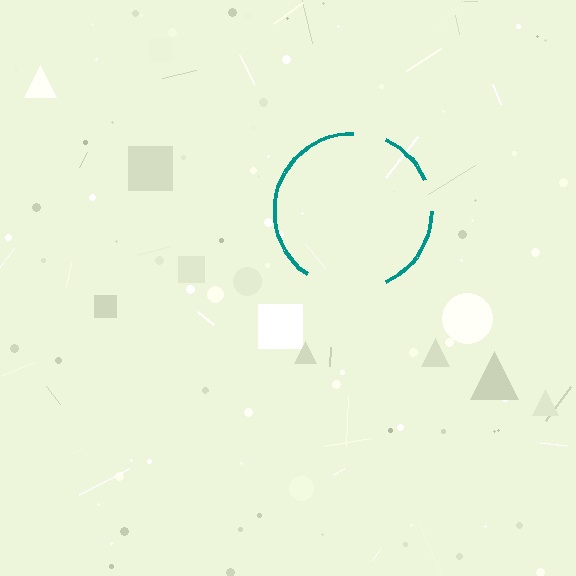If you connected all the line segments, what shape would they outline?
They would outline a circle.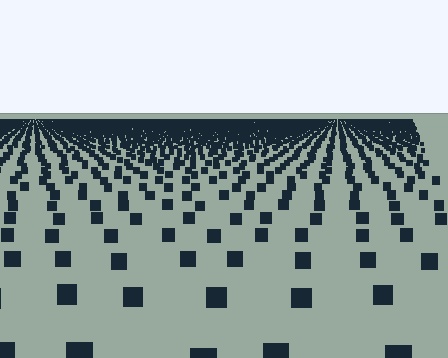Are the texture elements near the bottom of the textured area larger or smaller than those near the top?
Larger. Near the bottom, elements are closer to the viewer and appear at a bigger on-screen size.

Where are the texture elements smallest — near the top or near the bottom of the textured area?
Near the top.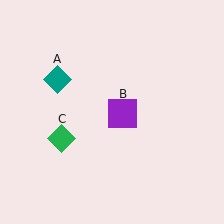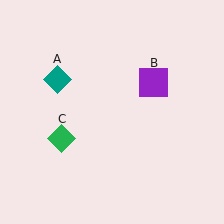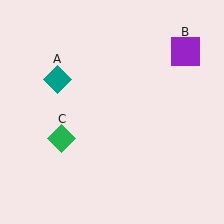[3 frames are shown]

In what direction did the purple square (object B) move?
The purple square (object B) moved up and to the right.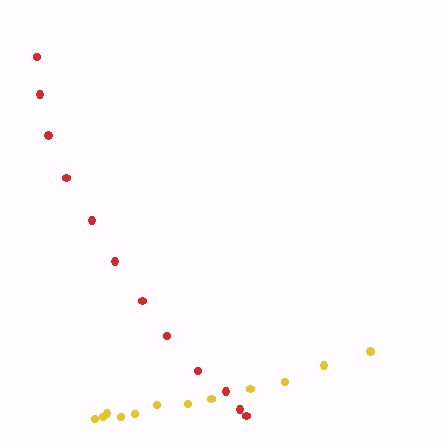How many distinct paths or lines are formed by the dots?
There are 2 distinct paths.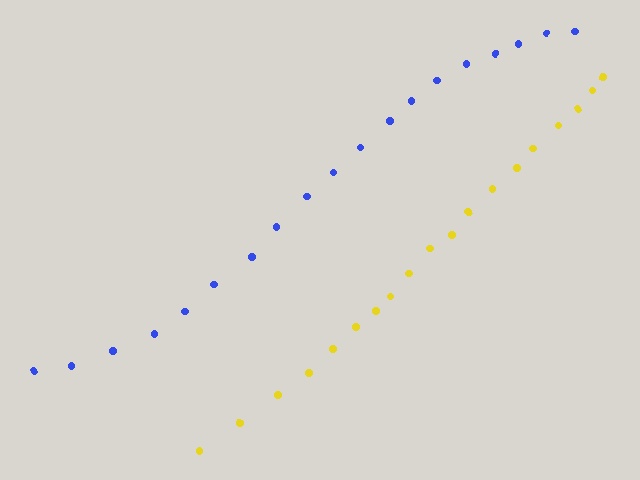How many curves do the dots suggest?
There are 2 distinct paths.